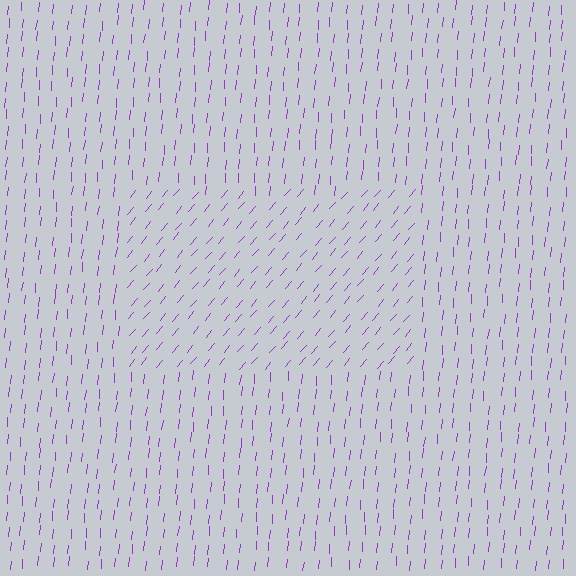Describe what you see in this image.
The image is filled with small purple line segments. A rectangle region in the image has lines oriented differently from the surrounding lines, creating a visible texture boundary.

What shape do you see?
I see a rectangle.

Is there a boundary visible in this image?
Yes, there is a texture boundary formed by a change in line orientation.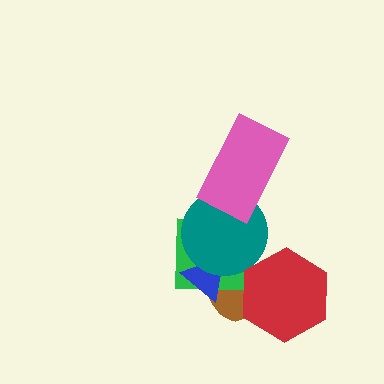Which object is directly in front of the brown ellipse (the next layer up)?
The green square is directly in front of the brown ellipse.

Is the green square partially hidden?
Yes, it is partially covered by another shape.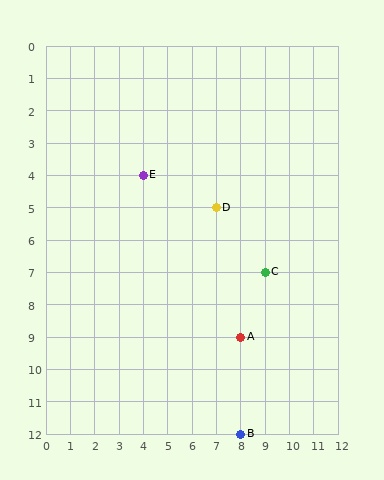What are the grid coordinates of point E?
Point E is at grid coordinates (4, 4).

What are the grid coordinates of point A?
Point A is at grid coordinates (8, 9).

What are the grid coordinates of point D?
Point D is at grid coordinates (7, 5).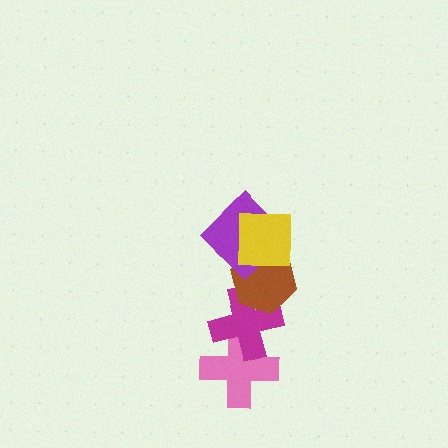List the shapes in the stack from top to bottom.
From top to bottom: the yellow square, the purple diamond, the brown hexagon, the magenta cross, the pink cross.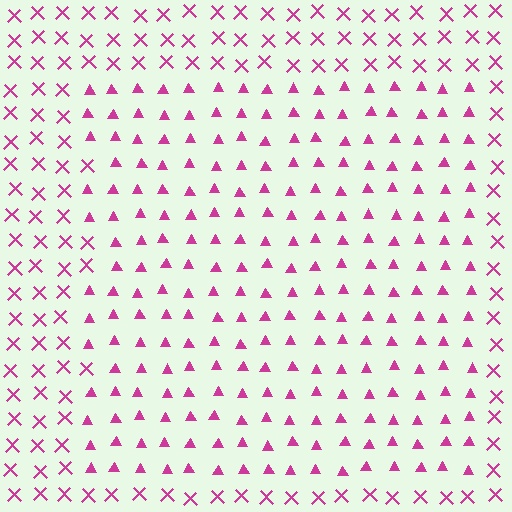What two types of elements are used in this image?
The image uses triangles inside the rectangle region and X marks outside it.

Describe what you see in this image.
The image is filled with small magenta elements arranged in a uniform grid. A rectangle-shaped region contains triangles, while the surrounding area contains X marks. The boundary is defined purely by the change in element shape.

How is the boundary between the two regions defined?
The boundary is defined by a change in element shape: triangles inside vs. X marks outside. All elements share the same color and spacing.